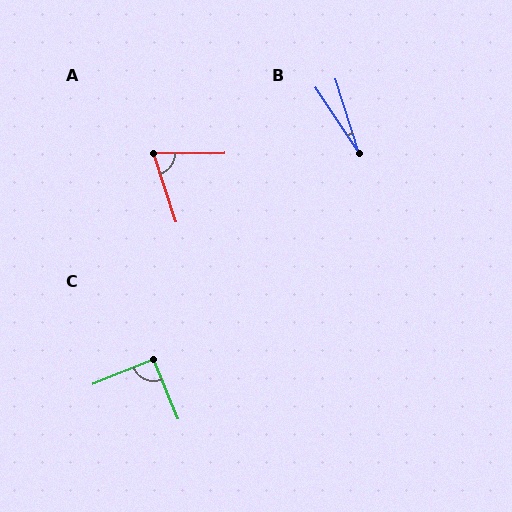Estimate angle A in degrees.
Approximately 72 degrees.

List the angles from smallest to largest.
B (17°), A (72°), C (90°).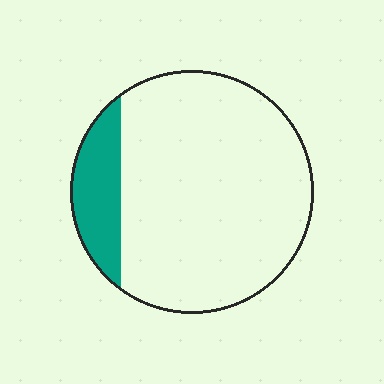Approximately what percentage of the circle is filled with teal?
Approximately 15%.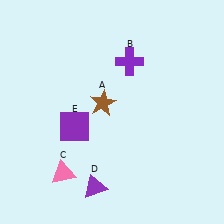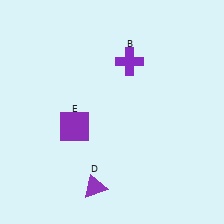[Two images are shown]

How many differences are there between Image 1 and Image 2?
There are 2 differences between the two images.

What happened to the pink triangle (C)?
The pink triangle (C) was removed in Image 2. It was in the bottom-left area of Image 1.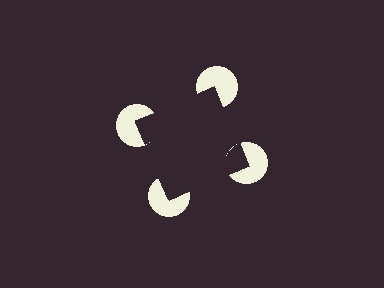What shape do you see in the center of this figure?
An illusory square — its edges are inferred from the aligned wedge cuts in the pac-man discs, not physically drawn.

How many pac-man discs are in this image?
There are 4 — one at each vertex of the illusory square.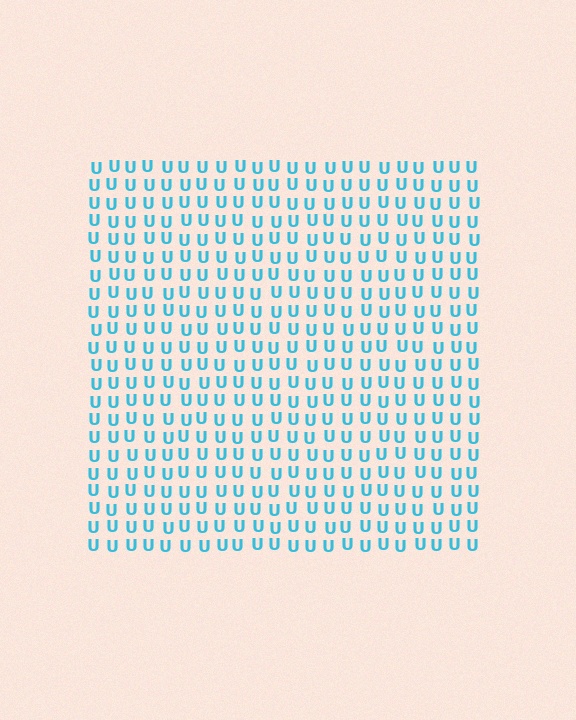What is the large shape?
The large shape is a square.